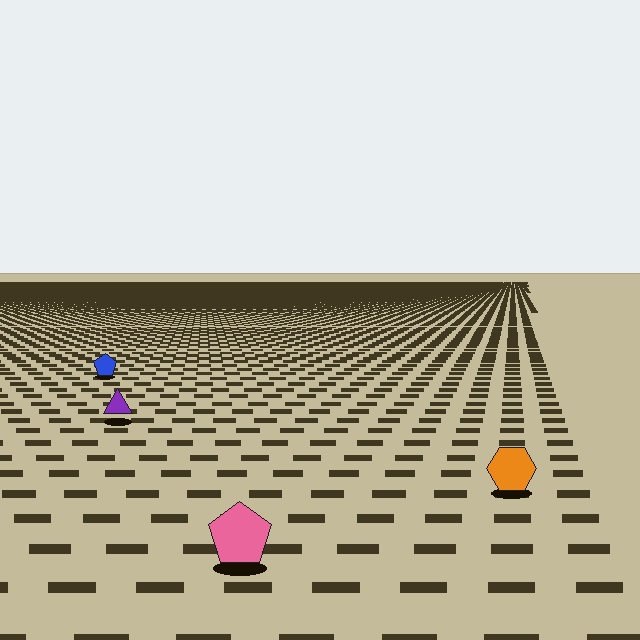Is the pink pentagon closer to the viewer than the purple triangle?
Yes. The pink pentagon is closer — you can tell from the texture gradient: the ground texture is coarser near it.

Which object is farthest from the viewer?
The blue pentagon is farthest from the viewer. It appears smaller and the ground texture around it is denser.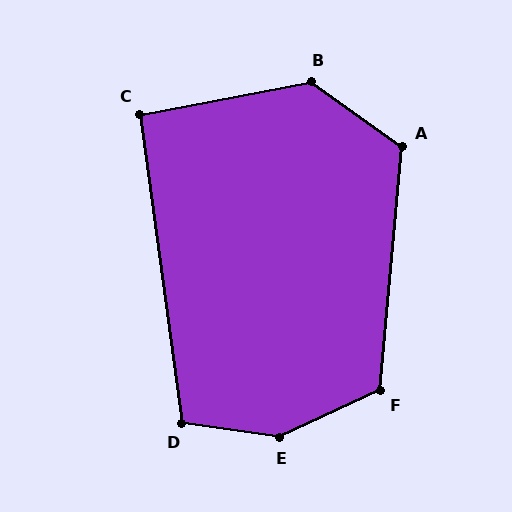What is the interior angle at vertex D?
Approximately 106 degrees (obtuse).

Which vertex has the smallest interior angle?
C, at approximately 93 degrees.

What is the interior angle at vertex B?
Approximately 134 degrees (obtuse).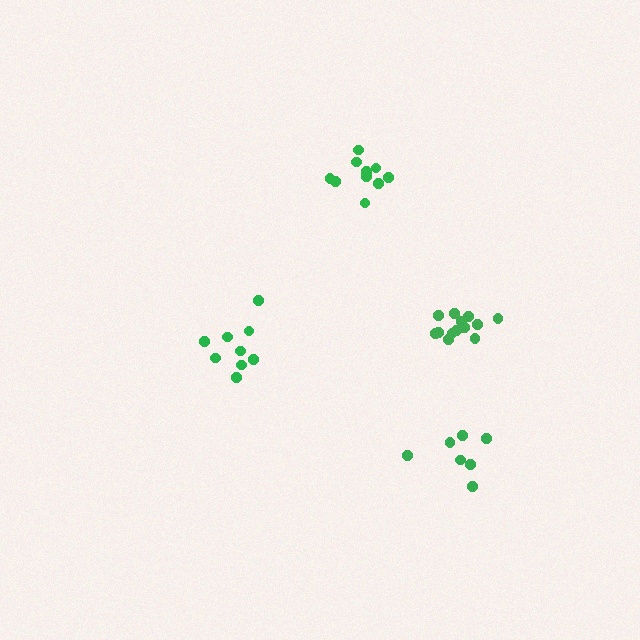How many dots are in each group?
Group 1: 9 dots, Group 2: 13 dots, Group 3: 10 dots, Group 4: 7 dots (39 total).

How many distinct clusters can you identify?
There are 4 distinct clusters.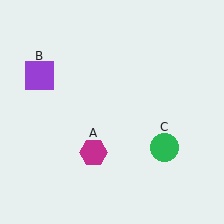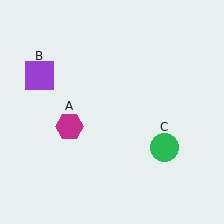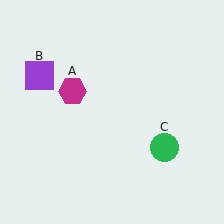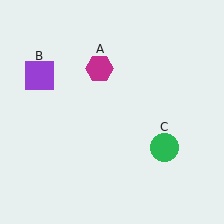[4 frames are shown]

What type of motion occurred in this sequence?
The magenta hexagon (object A) rotated clockwise around the center of the scene.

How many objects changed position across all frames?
1 object changed position: magenta hexagon (object A).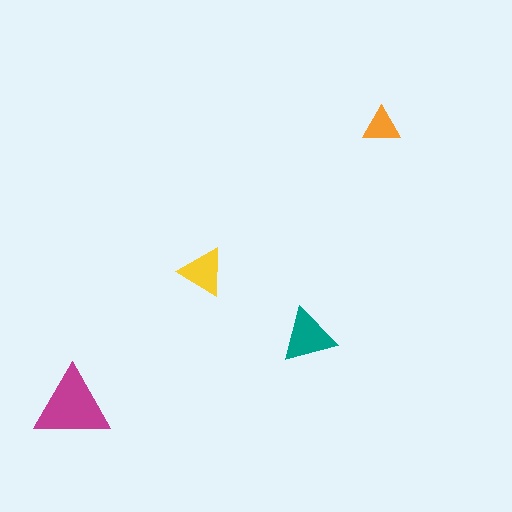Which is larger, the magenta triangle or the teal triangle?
The magenta one.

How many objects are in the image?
There are 4 objects in the image.